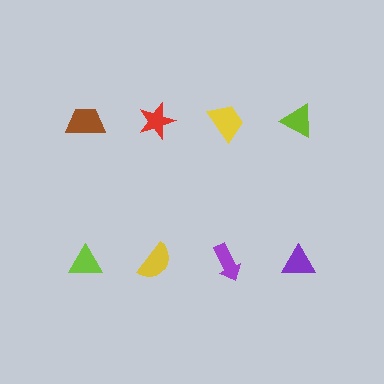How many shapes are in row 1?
4 shapes.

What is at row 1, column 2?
A red star.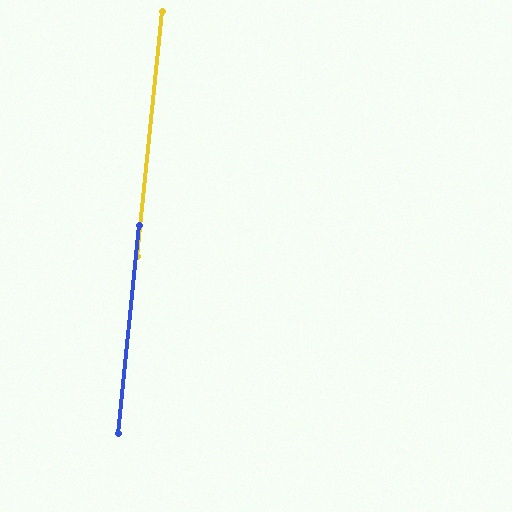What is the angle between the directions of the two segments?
Approximately 0 degrees.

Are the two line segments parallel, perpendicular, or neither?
Parallel — their directions differ by only 0.2°.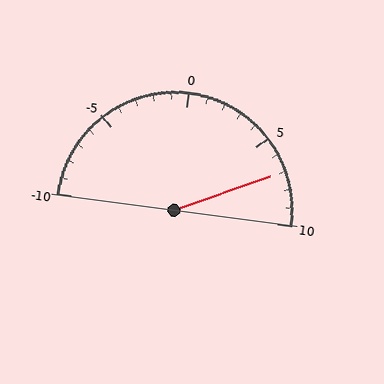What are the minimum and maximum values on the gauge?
The gauge ranges from -10 to 10.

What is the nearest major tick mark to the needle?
The nearest major tick mark is 5.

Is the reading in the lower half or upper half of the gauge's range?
The reading is in the upper half of the range (-10 to 10).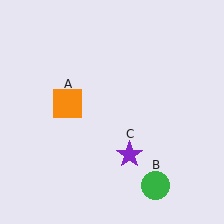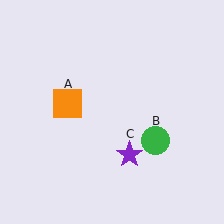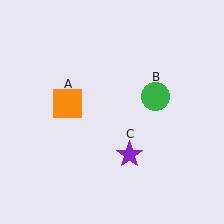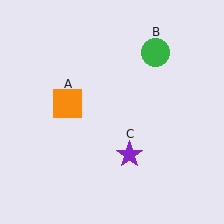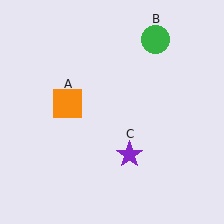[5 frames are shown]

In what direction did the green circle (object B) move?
The green circle (object B) moved up.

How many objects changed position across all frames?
1 object changed position: green circle (object B).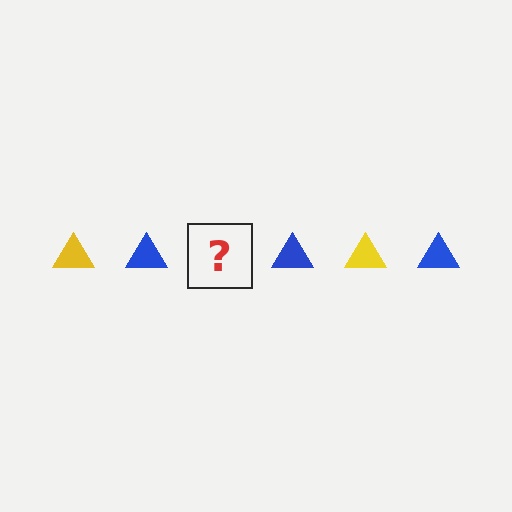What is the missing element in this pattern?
The missing element is a yellow triangle.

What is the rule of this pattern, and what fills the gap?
The rule is that the pattern cycles through yellow, blue triangles. The gap should be filled with a yellow triangle.